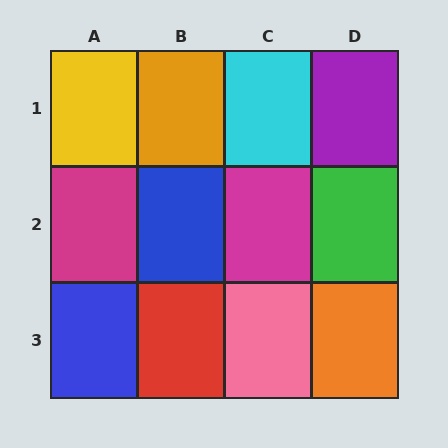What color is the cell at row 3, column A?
Blue.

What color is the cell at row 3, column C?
Pink.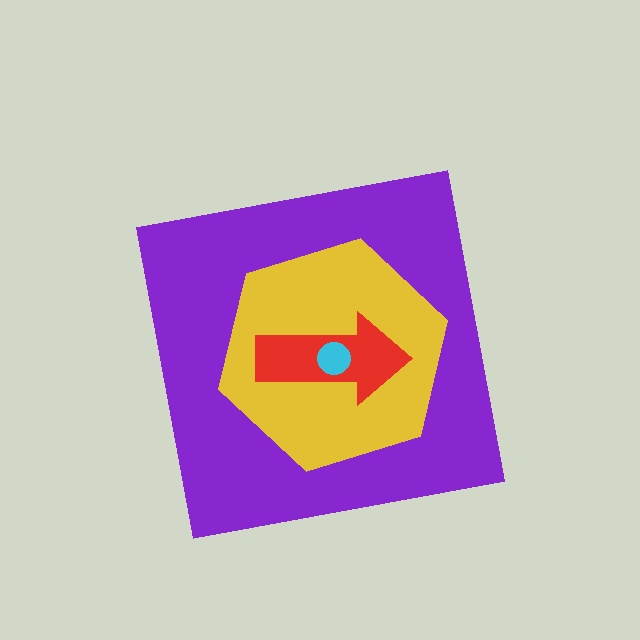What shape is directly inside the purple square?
The yellow hexagon.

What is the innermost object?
The cyan circle.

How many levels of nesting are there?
4.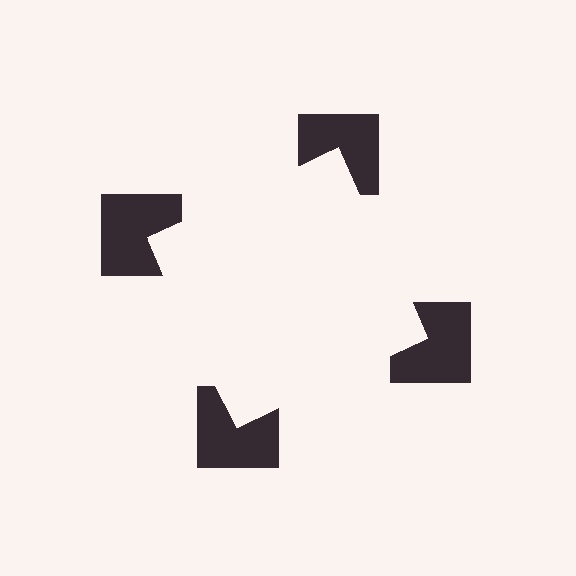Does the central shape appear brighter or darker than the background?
It typically appears slightly brighter than the background, even though no actual brightness change is drawn.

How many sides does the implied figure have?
4 sides.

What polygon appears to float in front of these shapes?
An illusory square — its edges are inferred from the aligned wedge cuts in the notched squares, not physically drawn.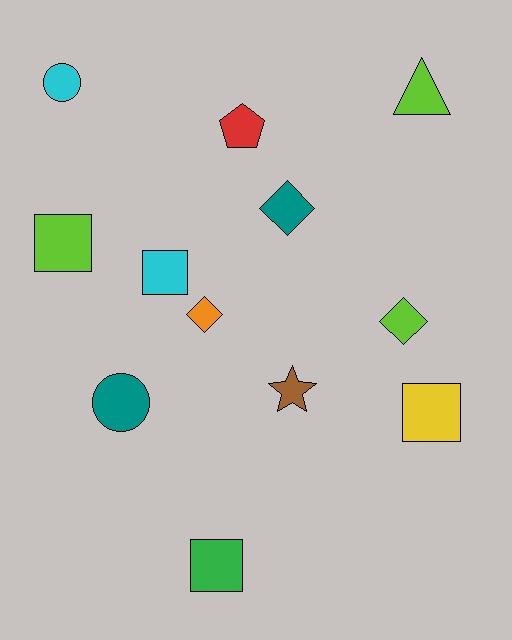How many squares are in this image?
There are 4 squares.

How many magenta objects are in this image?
There are no magenta objects.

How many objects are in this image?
There are 12 objects.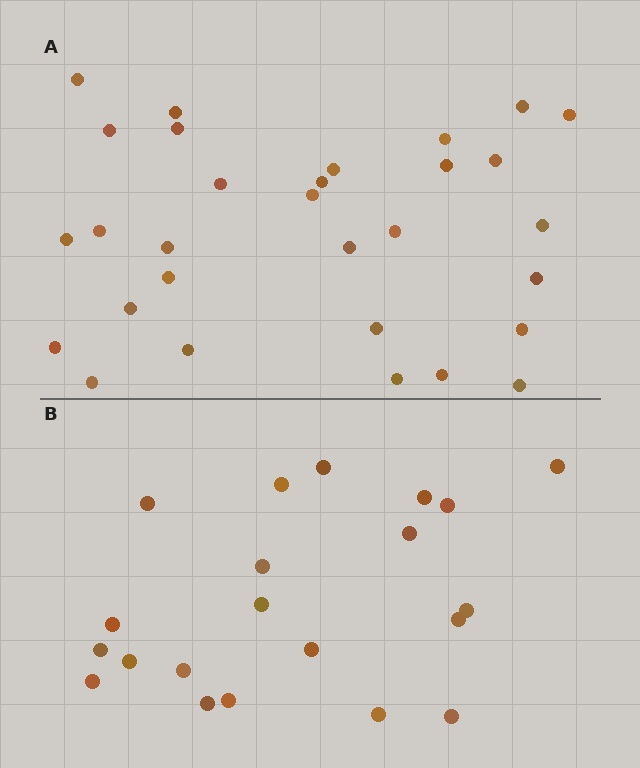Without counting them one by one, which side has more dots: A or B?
Region A (the top region) has more dots.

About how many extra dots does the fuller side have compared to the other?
Region A has roughly 8 or so more dots than region B.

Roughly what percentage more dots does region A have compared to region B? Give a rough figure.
About 45% more.